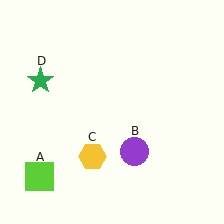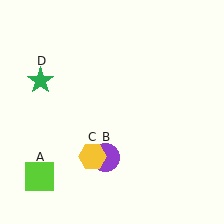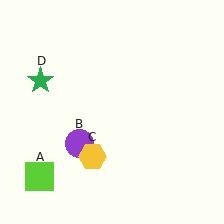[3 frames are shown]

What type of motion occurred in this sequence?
The purple circle (object B) rotated clockwise around the center of the scene.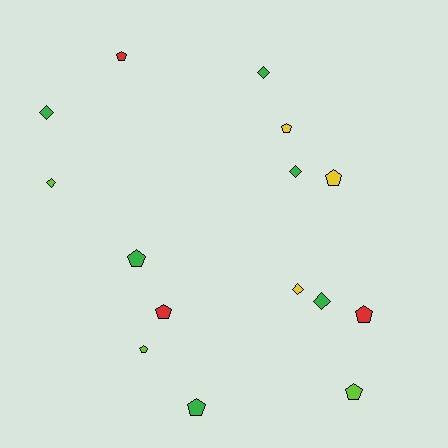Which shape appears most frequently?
Pentagon, with 9 objects.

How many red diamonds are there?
There are no red diamonds.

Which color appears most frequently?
Green, with 6 objects.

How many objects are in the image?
There are 15 objects.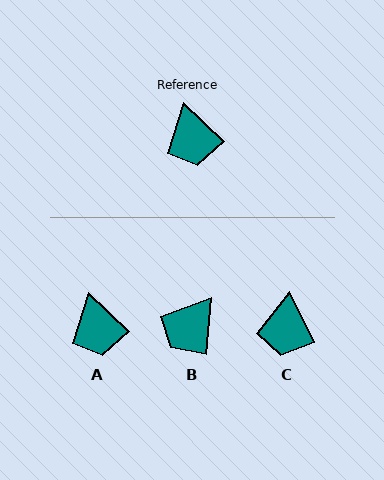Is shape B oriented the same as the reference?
No, it is off by about 51 degrees.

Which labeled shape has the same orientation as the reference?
A.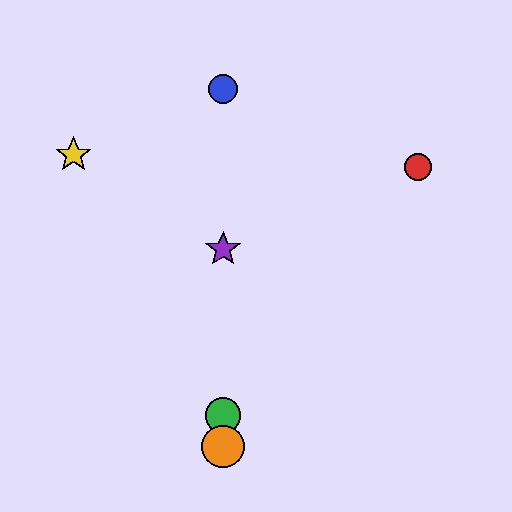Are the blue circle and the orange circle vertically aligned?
Yes, both are at x≈223.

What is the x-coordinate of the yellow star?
The yellow star is at x≈74.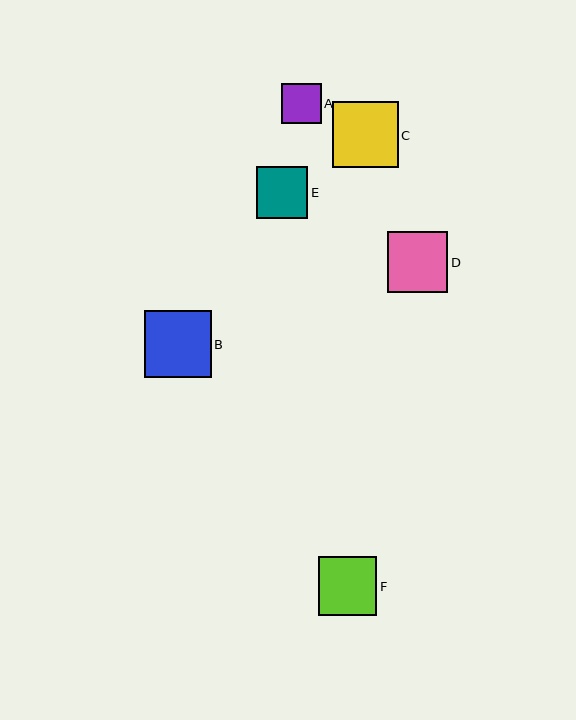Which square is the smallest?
Square A is the smallest with a size of approximately 40 pixels.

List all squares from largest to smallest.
From largest to smallest: B, C, D, F, E, A.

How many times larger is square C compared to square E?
Square C is approximately 1.3 times the size of square E.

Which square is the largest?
Square B is the largest with a size of approximately 67 pixels.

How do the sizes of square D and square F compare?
Square D and square F are approximately the same size.